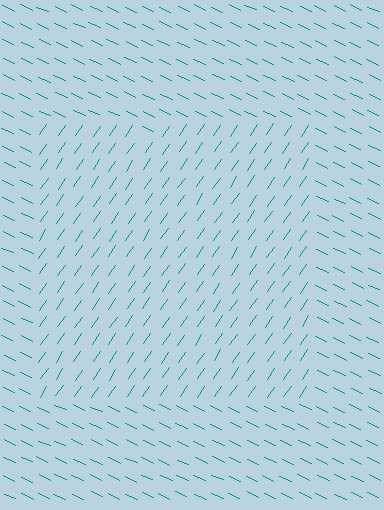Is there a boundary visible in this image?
Yes, there is a texture boundary formed by a change in line orientation.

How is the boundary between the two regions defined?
The boundary is defined purely by a change in line orientation (approximately 80 degrees difference). All lines are the same color and thickness.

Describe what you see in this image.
The image is filled with small teal line segments. A rectangle region in the image has lines oriented differently from the surrounding lines, creating a visible texture boundary.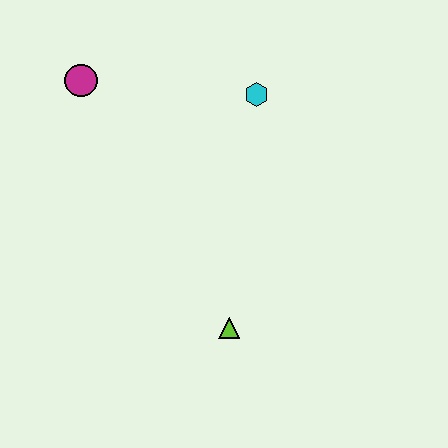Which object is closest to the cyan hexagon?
The magenta circle is closest to the cyan hexagon.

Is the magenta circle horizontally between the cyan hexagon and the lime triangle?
No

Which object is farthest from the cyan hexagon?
The lime triangle is farthest from the cyan hexagon.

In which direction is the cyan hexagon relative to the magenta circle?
The cyan hexagon is to the right of the magenta circle.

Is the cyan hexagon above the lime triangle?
Yes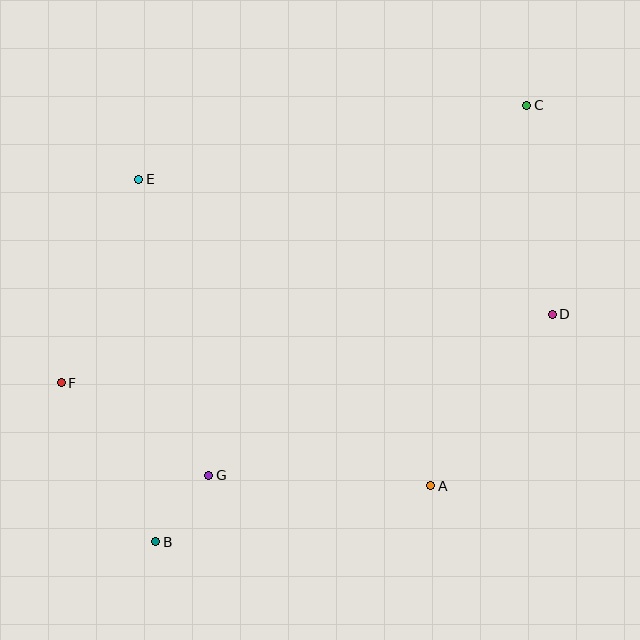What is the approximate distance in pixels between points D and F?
The distance between D and F is approximately 496 pixels.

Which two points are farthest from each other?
Points B and C are farthest from each other.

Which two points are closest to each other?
Points B and G are closest to each other.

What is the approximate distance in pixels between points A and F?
The distance between A and F is approximately 384 pixels.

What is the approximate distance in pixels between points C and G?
The distance between C and G is approximately 488 pixels.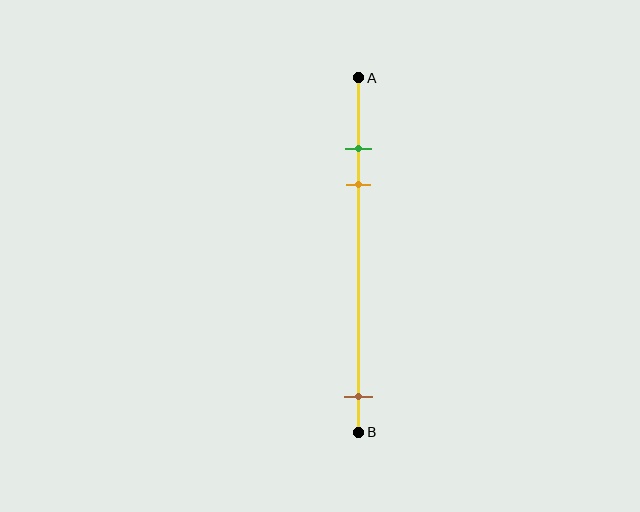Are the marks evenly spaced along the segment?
No, the marks are not evenly spaced.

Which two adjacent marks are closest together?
The green and orange marks are the closest adjacent pair.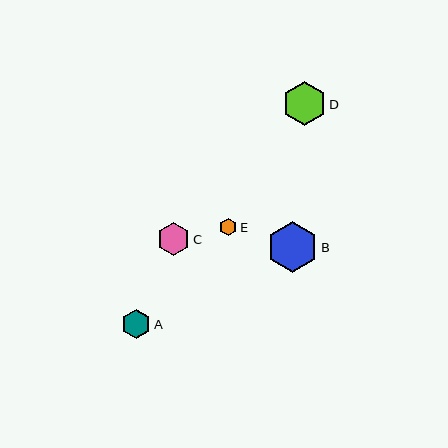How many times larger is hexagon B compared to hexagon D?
Hexagon B is approximately 1.2 times the size of hexagon D.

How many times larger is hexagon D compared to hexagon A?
Hexagon D is approximately 1.5 times the size of hexagon A.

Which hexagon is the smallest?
Hexagon E is the smallest with a size of approximately 17 pixels.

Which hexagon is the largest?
Hexagon B is the largest with a size of approximately 51 pixels.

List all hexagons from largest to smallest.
From largest to smallest: B, D, C, A, E.